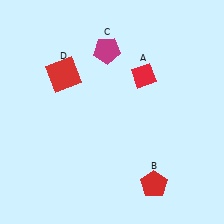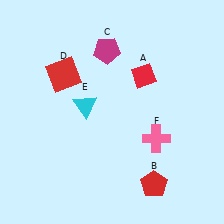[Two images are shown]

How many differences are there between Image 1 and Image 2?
There are 2 differences between the two images.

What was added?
A cyan triangle (E), a pink cross (F) were added in Image 2.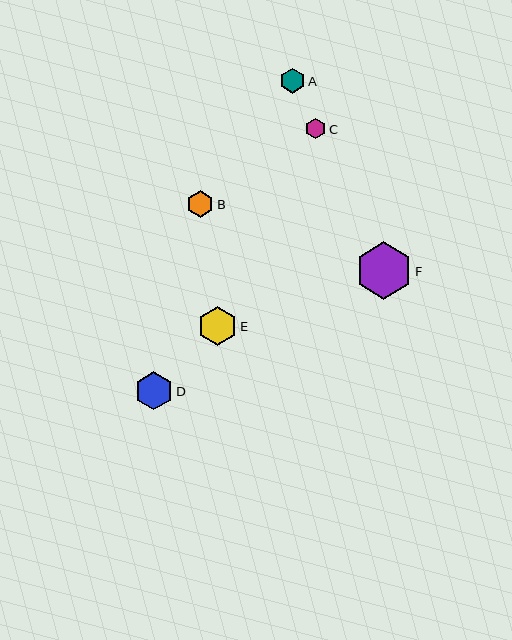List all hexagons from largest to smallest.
From largest to smallest: F, E, D, B, A, C.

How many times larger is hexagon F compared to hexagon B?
Hexagon F is approximately 2.1 times the size of hexagon B.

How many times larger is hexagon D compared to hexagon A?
Hexagon D is approximately 1.5 times the size of hexagon A.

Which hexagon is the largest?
Hexagon F is the largest with a size of approximately 57 pixels.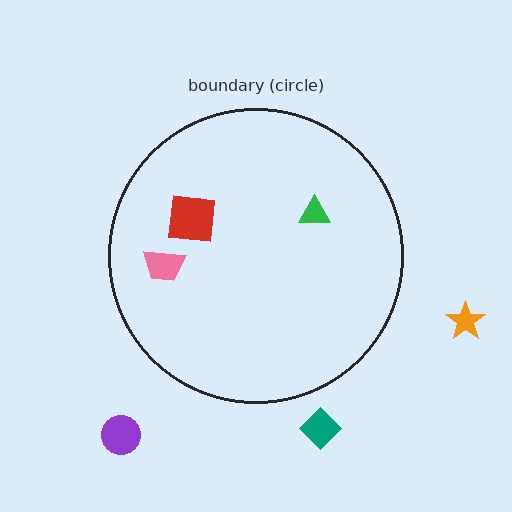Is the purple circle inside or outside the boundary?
Outside.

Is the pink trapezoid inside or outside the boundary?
Inside.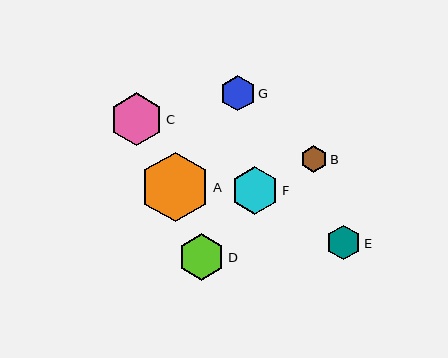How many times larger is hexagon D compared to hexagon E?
Hexagon D is approximately 1.3 times the size of hexagon E.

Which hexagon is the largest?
Hexagon A is the largest with a size of approximately 70 pixels.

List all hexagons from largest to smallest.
From largest to smallest: A, C, F, D, G, E, B.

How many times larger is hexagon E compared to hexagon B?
Hexagon E is approximately 1.3 times the size of hexagon B.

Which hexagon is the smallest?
Hexagon B is the smallest with a size of approximately 27 pixels.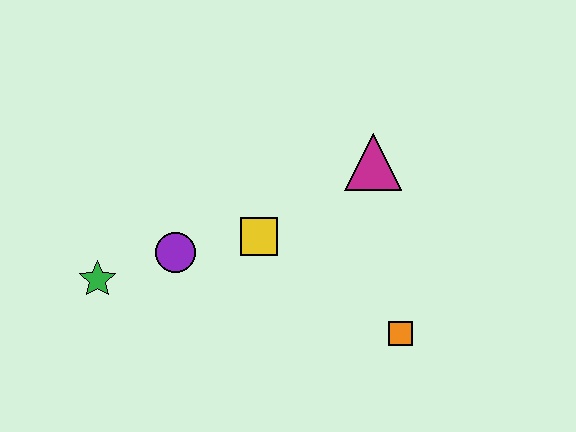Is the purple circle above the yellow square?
No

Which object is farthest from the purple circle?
The orange square is farthest from the purple circle.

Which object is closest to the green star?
The purple circle is closest to the green star.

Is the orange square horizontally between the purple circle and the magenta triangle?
No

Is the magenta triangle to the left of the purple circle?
No